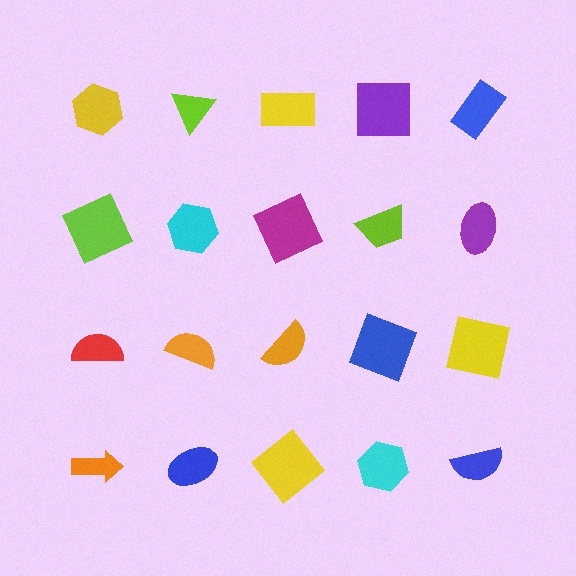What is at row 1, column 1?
A yellow hexagon.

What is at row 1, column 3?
A yellow rectangle.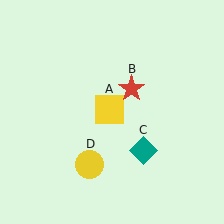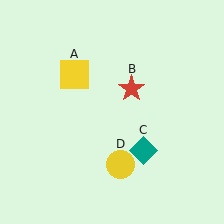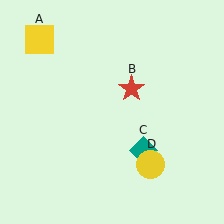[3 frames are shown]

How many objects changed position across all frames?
2 objects changed position: yellow square (object A), yellow circle (object D).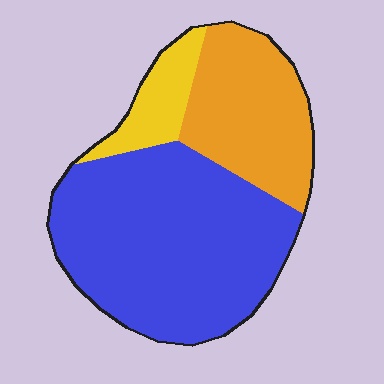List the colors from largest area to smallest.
From largest to smallest: blue, orange, yellow.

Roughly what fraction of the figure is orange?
Orange takes up between a sixth and a third of the figure.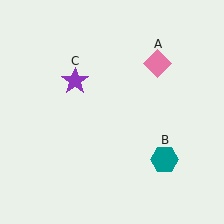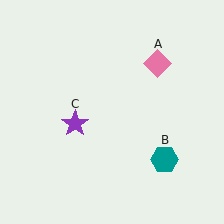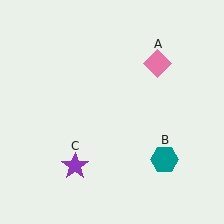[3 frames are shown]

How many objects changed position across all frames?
1 object changed position: purple star (object C).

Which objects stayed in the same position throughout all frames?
Pink diamond (object A) and teal hexagon (object B) remained stationary.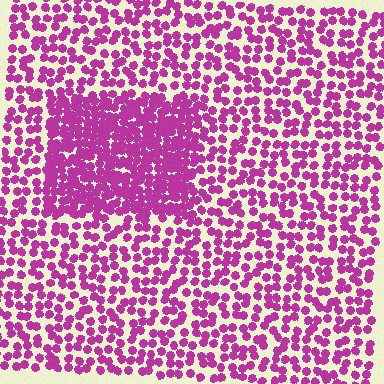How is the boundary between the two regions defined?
The boundary is defined by a change in element density (approximately 2.0x ratio). All elements are the same color, size, and shape.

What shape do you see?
I see a rectangle.